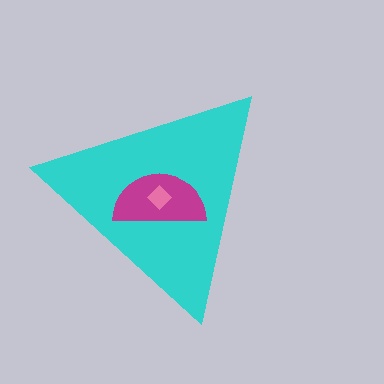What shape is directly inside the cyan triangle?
The magenta semicircle.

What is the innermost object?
The pink diamond.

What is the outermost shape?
The cyan triangle.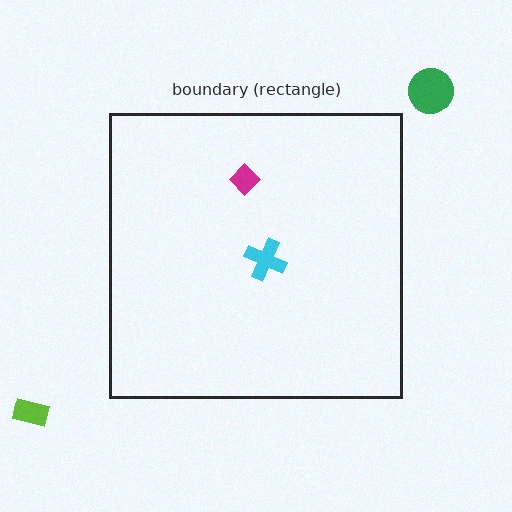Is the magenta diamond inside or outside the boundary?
Inside.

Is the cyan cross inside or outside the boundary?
Inside.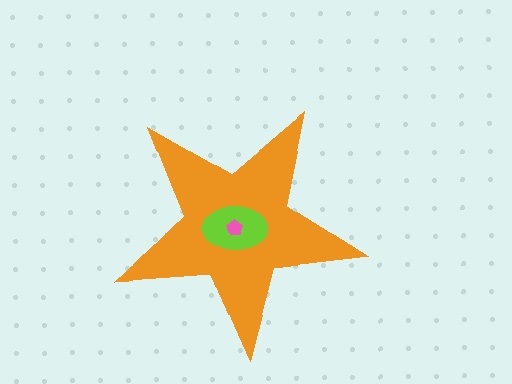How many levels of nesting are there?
3.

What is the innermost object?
The pink pentagon.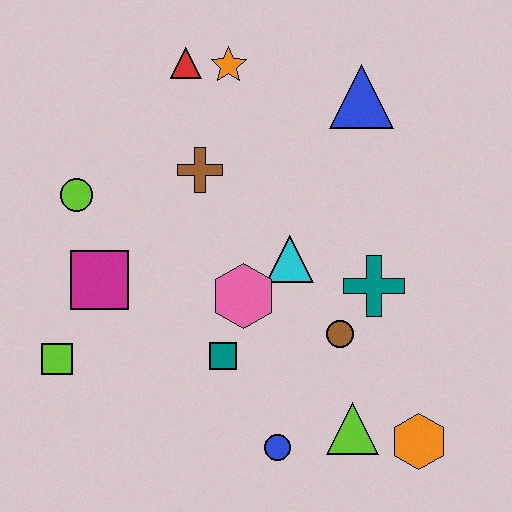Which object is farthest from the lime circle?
The orange hexagon is farthest from the lime circle.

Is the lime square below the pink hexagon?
Yes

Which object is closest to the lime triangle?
The orange hexagon is closest to the lime triangle.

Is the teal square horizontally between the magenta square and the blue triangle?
Yes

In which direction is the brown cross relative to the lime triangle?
The brown cross is above the lime triangle.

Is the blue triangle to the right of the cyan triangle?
Yes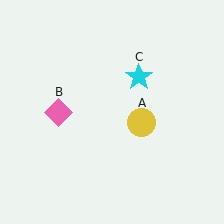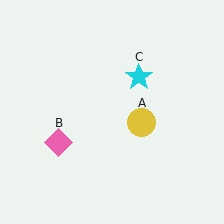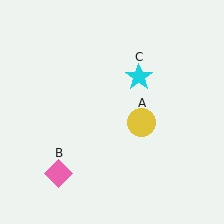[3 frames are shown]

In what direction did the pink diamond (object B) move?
The pink diamond (object B) moved down.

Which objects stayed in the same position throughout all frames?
Yellow circle (object A) and cyan star (object C) remained stationary.